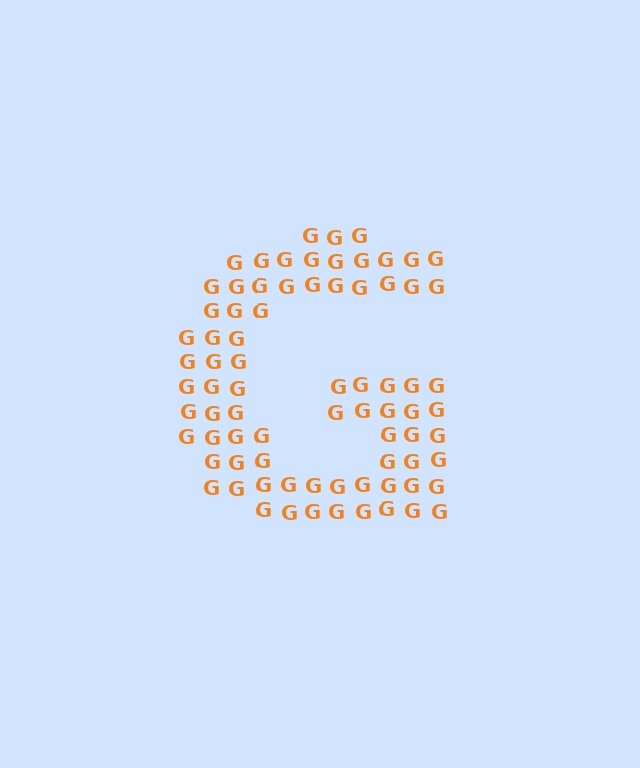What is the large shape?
The large shape is the letter G.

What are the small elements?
The small elements are letter G's.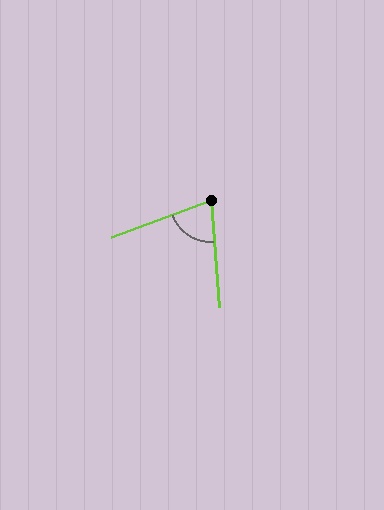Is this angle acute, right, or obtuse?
It is acute.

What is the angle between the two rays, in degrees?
Approximately 74 degrees.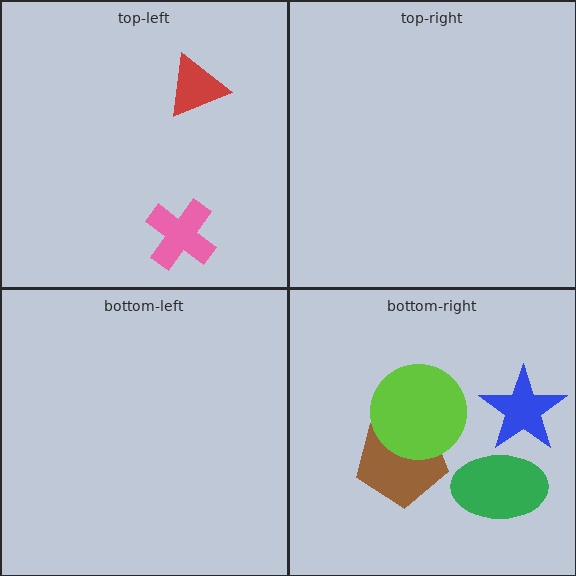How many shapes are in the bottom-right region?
4.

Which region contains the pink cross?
The top-left region.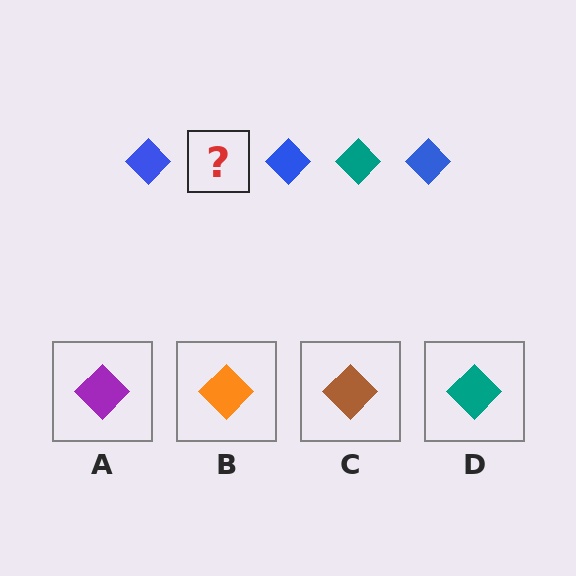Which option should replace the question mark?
Option D.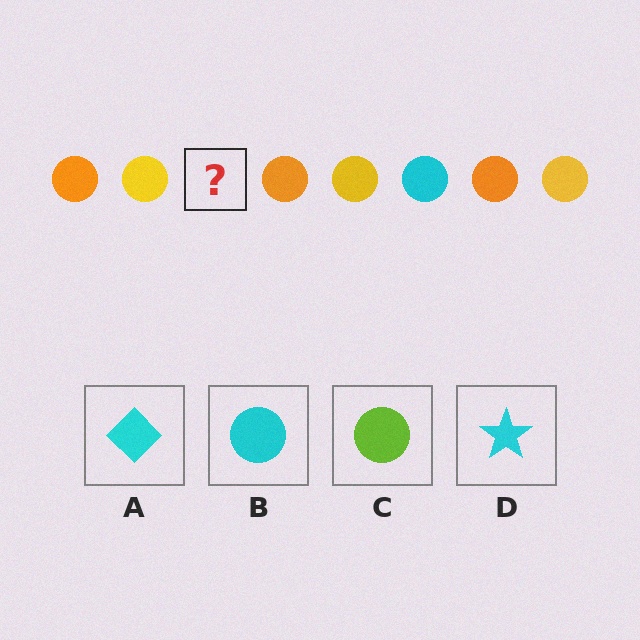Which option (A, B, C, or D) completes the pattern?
B.